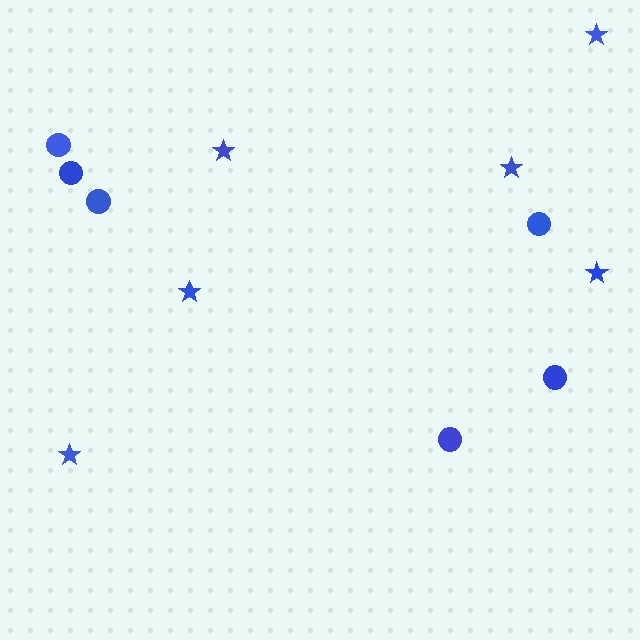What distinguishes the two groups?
There are 2 groups: one group of circles (6) and one group of stars (6).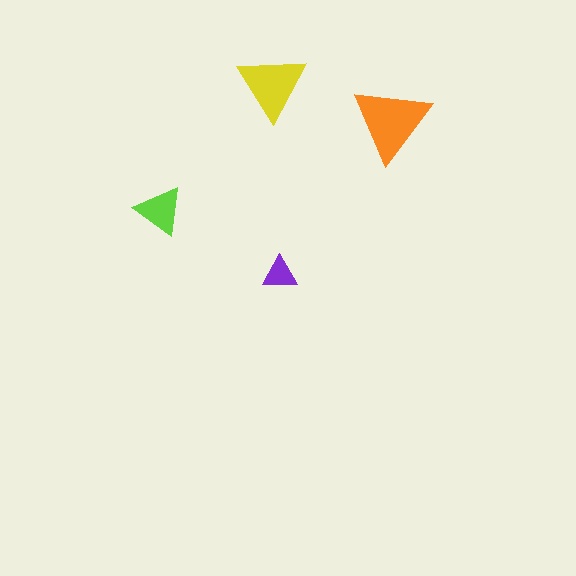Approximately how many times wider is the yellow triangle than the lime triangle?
About 1.5 times wider.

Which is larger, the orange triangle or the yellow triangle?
The orange one.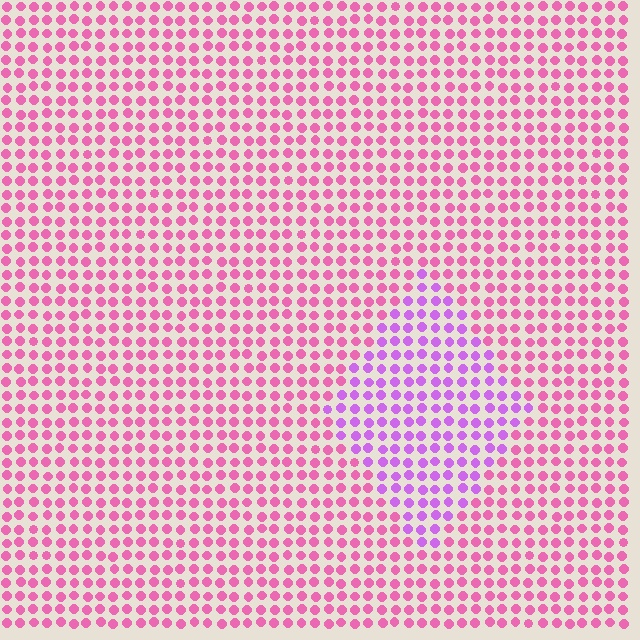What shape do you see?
I see a diamond.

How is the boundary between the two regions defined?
The boundary is defined purely by a slight shift in hue (about 39 degrees). Spacing, size, and orientation are identical on both sides.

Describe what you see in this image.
The image is filled with small pink elements in a uniform arrangement. A diamond-shaped region is visible where the elements are tinted to a slightly different hue, forming a subtle color boundary.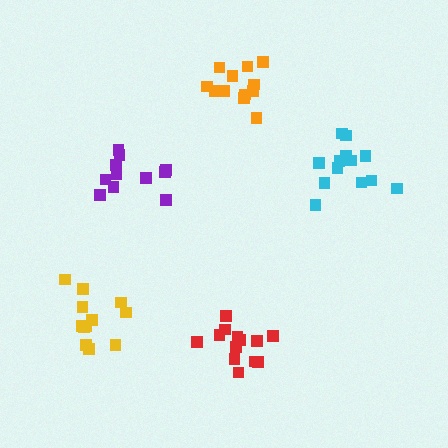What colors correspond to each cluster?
The clusters are colored: red, yellow, orange, purple, cyan.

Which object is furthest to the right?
The cyan cluster is rightmost.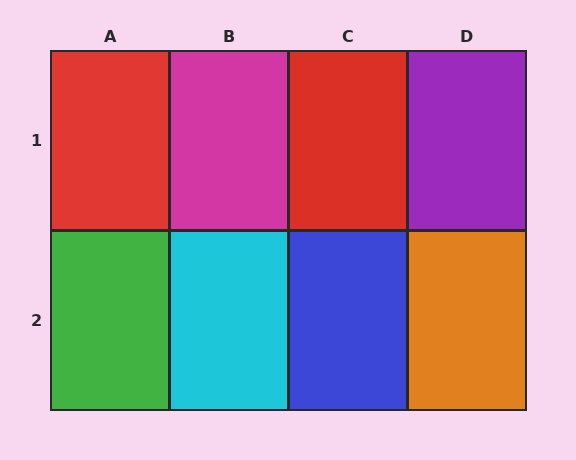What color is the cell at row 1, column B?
Magenta.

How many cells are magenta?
1 cell is magenta.